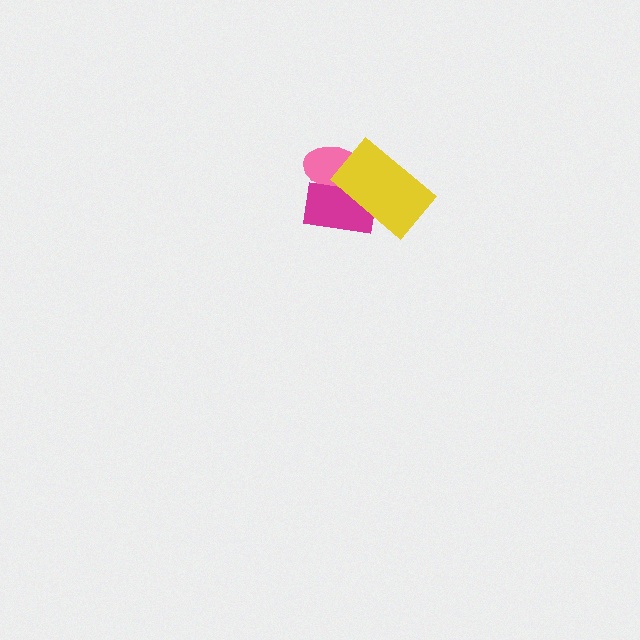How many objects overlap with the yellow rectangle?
2 objects overlap with the yellow rectangle.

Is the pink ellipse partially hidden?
Yes, it is partially covered by another shape.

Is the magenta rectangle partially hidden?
Yes, it is partially covered by another shape.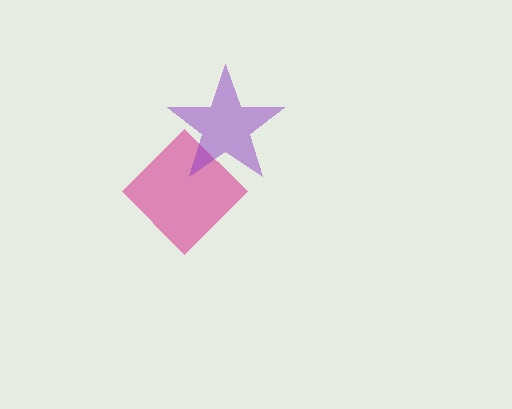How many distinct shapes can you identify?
There are 2 distinct shapes: a magenta diamond, a purple star.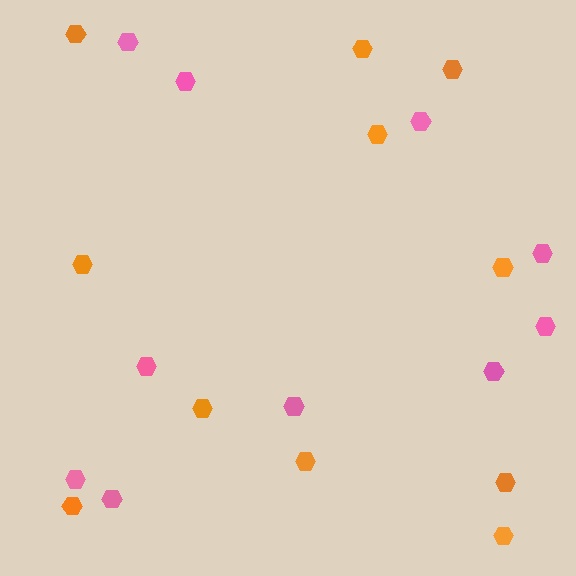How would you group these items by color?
There are 2 groups: one group of pink hexagons (10) and one group of orange hexagons (11).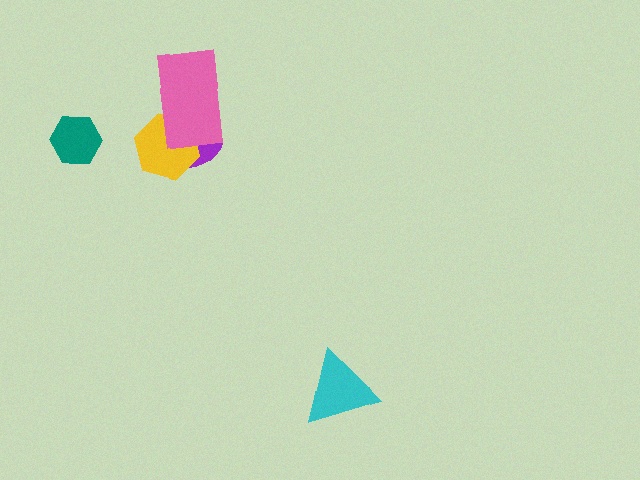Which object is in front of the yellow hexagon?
The pink rectangle is in front of the yellow hexagon.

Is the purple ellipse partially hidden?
Yes, it is partially covered by another shape.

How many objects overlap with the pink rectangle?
2 objects overlap with the pink rectangle.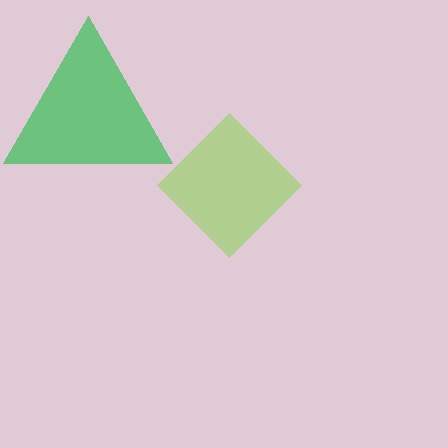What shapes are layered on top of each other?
The layered shapes are: a lime diamond, a green triangle.